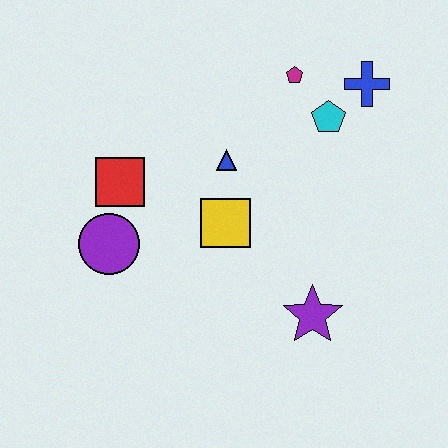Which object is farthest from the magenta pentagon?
The purple circle is farthest from the magenta pentagon.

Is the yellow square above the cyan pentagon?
No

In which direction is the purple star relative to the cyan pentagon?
The purple star is below the cyan pentagon.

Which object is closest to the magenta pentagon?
The cyan pentagon is closest to the magenta pentagon.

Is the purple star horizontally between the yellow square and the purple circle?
No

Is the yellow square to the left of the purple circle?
No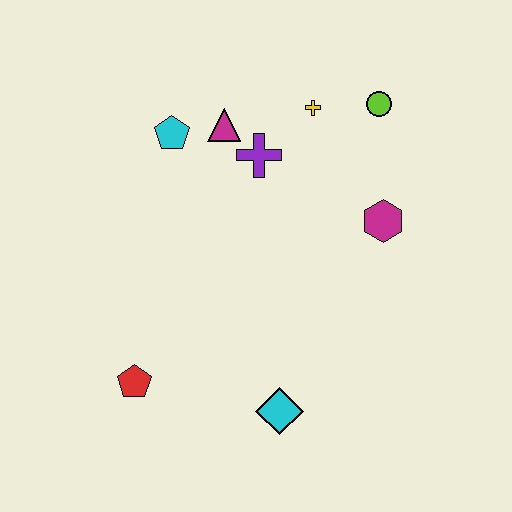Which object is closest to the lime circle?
The yellow cross is closest to the lime circle.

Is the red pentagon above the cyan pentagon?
No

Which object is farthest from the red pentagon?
The lime circle is farthest from the red pentagon.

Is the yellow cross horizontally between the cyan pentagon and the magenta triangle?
No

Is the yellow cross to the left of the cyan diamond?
No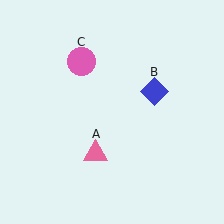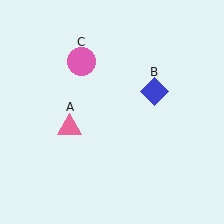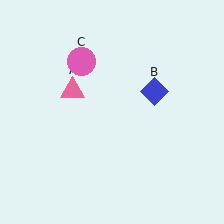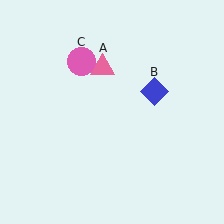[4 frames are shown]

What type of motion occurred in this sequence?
The pink triangle (object A) rotated clockwise around the center of the scene.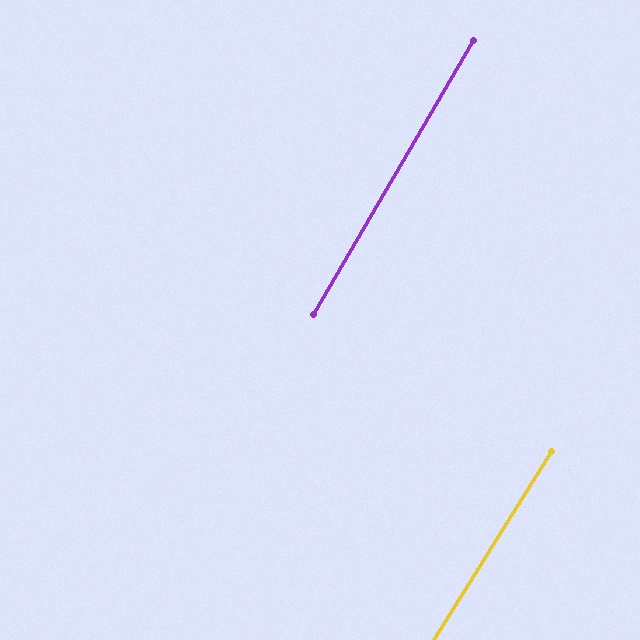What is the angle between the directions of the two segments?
Approximately 2 degrees.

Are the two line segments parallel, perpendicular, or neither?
Parallel — their directions differ by only 1.8°.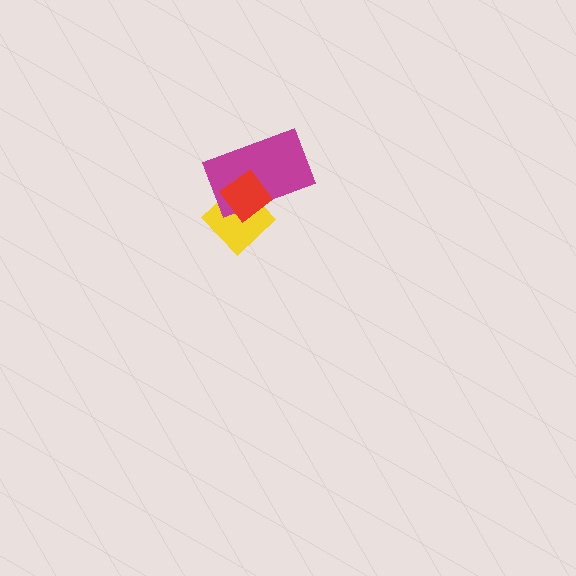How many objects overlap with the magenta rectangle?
2 objects overlap with the magenta rectangle.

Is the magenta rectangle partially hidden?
Yes, it is partially covered by another shape.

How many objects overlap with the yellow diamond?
2 objects overlap with the yellow diamond.